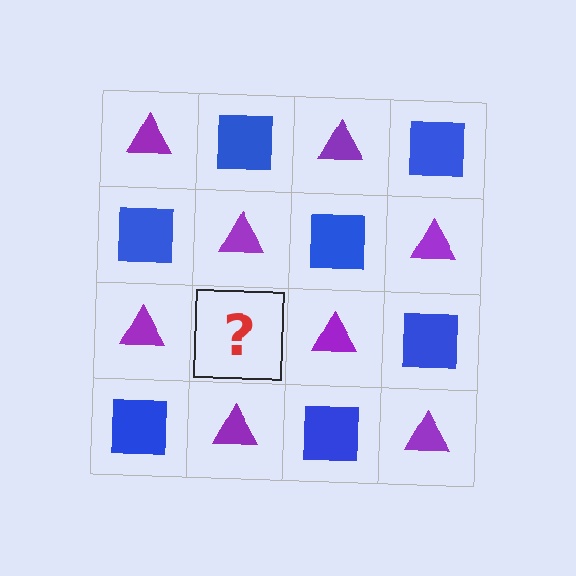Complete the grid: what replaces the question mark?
The question mark should be replaced with a blue square.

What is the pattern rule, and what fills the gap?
The rule is that it alternates purple triangle and blue square in a checkerboard pattern. The gap should be filled with a blue square.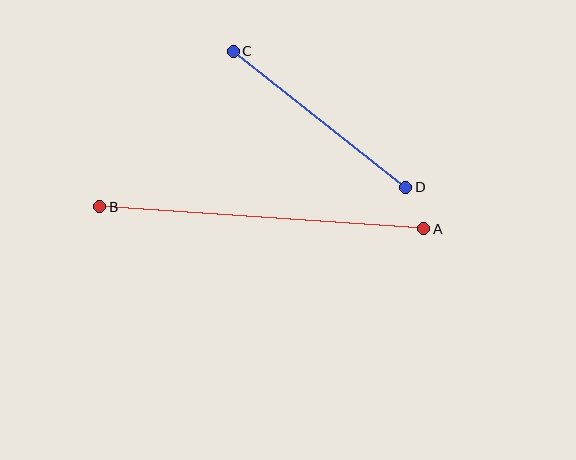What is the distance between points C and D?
The distance is approximately 220 pixels.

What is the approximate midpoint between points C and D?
The midpoint is at approximately (319, 119) pixels.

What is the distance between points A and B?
The distance is approximately 325 pixels.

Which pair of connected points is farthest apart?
Points A and B are farthest apart.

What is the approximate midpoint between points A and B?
The midpoint is at approximately (262, 218) pixels.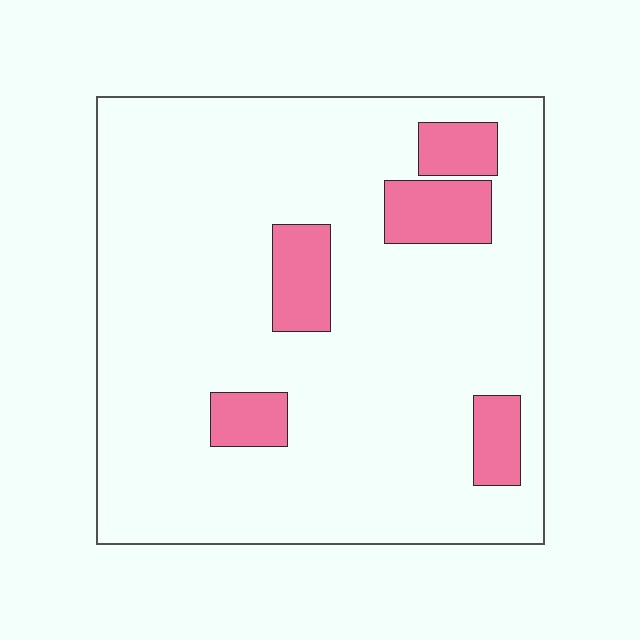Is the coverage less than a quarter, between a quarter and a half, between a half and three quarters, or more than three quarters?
Less than a quarter.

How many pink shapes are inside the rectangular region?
5.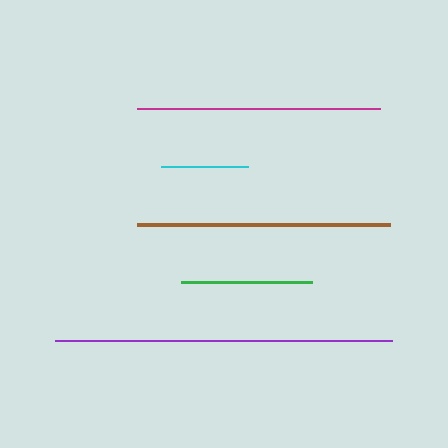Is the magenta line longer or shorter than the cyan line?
The magenta line is longer than the cyan line.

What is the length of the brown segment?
The brown segment is approximately 253 pixels long.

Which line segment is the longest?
The purple line is the longest at approximately 338 pixels.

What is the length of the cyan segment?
The cyan segment is approximately 87 pixels long.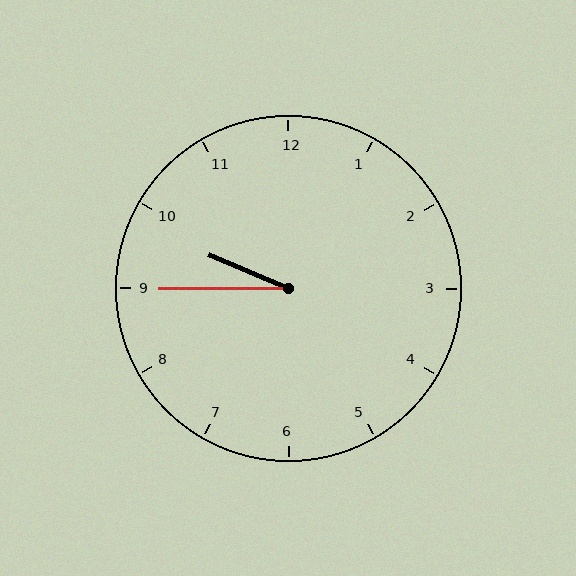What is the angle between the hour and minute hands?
Approximately 22 degrees.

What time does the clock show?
9:45.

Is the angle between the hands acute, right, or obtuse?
It is acute.